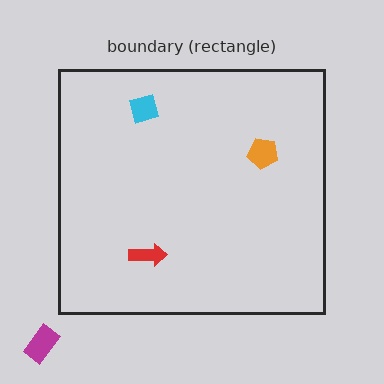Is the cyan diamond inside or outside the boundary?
Inside.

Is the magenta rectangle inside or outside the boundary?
Outside.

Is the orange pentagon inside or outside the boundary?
Inside.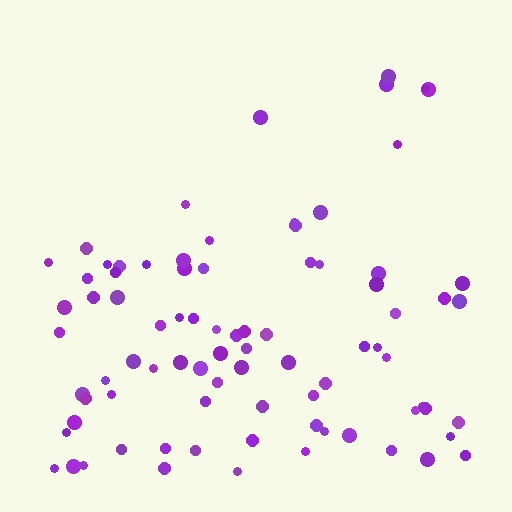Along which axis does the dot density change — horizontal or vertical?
Vertical.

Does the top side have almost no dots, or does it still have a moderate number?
Still a moderate number, just noticeably fewer than the bottom.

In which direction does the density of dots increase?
From top to bottom, with the bottom side densest.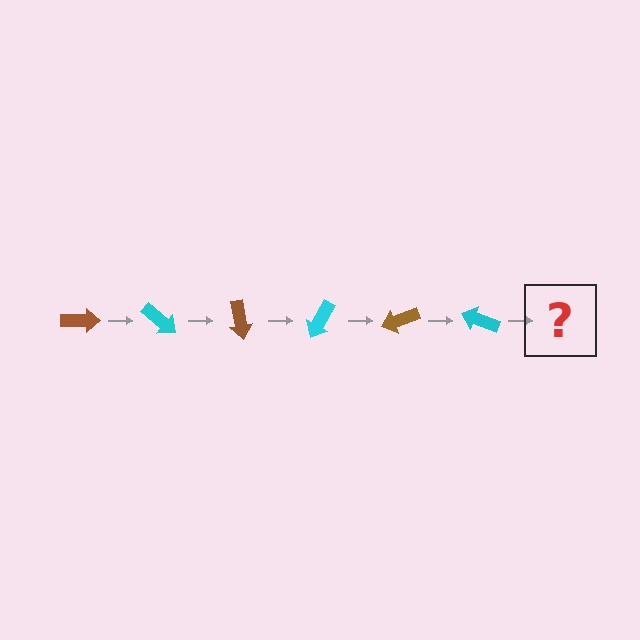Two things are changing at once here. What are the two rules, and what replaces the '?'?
The two rules are that it rotates 40 degrees each step and the color cycles through brown and cyan. The '?' should be a brown arrow, rotated 240 degrees from the start.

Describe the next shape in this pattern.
It should be a brown arrow, rotated 240 degrees from the start.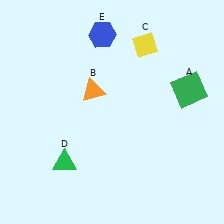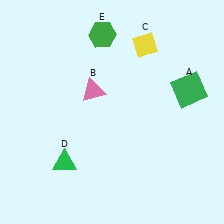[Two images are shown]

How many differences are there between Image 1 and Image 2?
There are 2 differences between the two images.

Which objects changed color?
B changed from orange to pink. E changed from blue to green.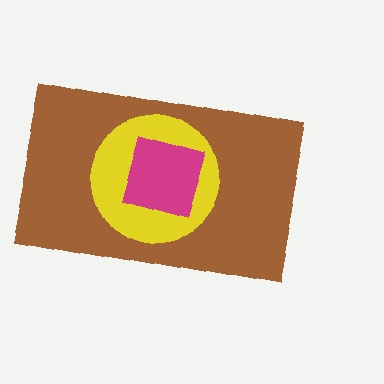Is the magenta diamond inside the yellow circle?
Yes.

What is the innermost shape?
The magenta diamond.